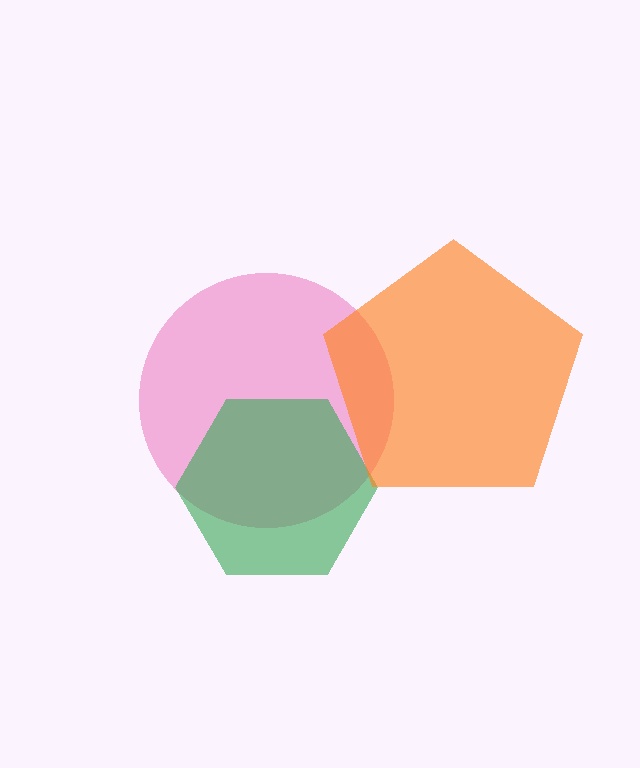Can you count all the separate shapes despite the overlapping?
Yes, there are 3 separate shapes.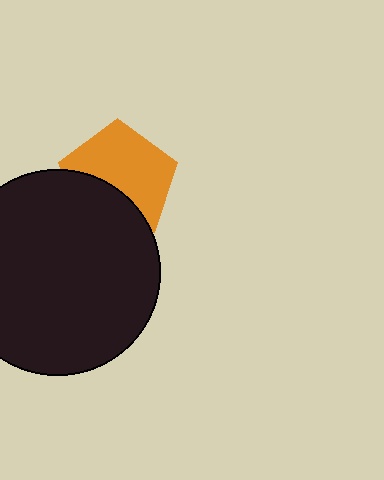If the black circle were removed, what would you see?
You would see the complete orange pentagon.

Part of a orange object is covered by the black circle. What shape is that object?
It is a pentagon.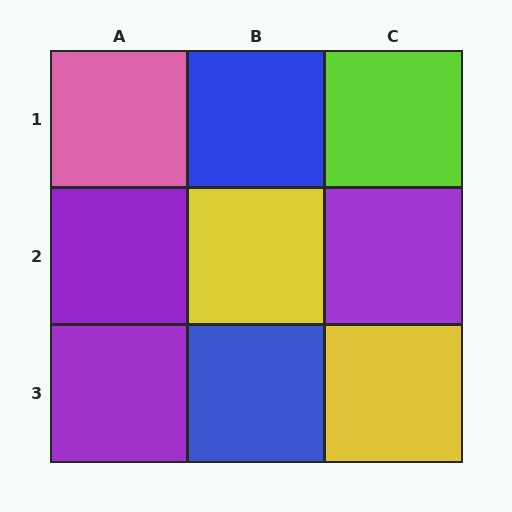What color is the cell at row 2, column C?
Purple.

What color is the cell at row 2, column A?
Purple.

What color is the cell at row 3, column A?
Purple.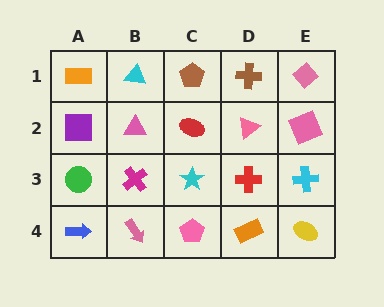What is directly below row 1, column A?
A purple square.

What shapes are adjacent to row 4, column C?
A cyan star (row 3, column C), a pink arrow (row 4, column B), an orange rectangle (row 4, column D).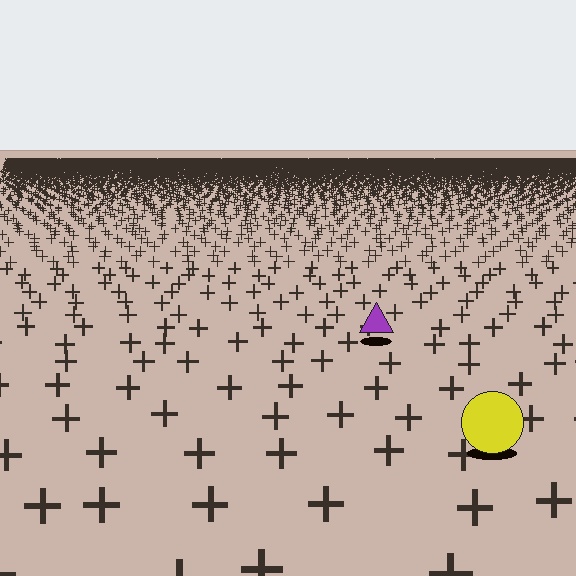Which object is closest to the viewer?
The yellow circle is closest. The texture marks near it are larger and more spread out.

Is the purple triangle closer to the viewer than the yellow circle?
No. The yellow circle is closer — you can tell from the texture gradient: the ground texture is coarser near it.